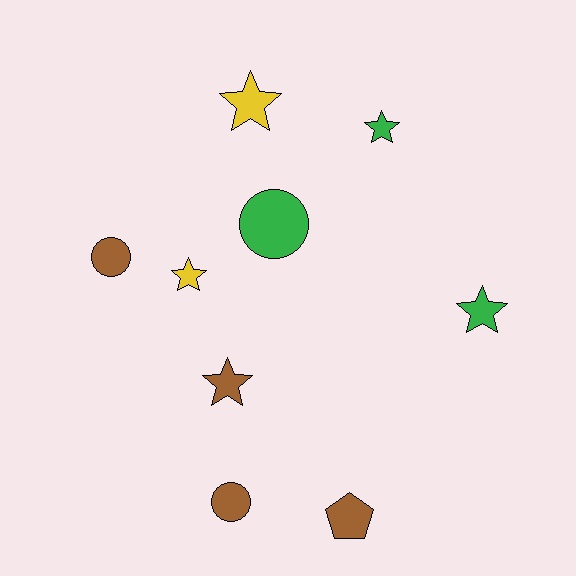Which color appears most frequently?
Brown, with 4 objects.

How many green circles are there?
There is 1 green circle.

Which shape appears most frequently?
Star, with 5 objects.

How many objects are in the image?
There are 9 objects.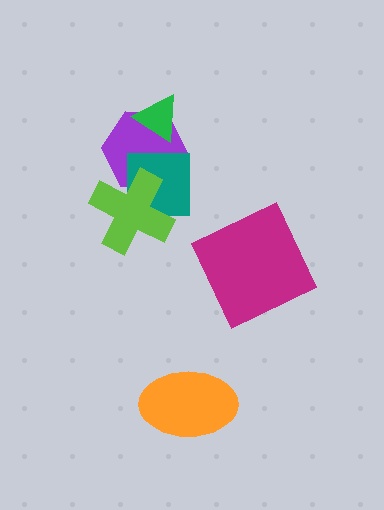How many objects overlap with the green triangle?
1 object overlaps with the green triangle.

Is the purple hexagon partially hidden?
Yes, it is partially covered by another shape.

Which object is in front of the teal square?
The lime cross is in front of the teal square.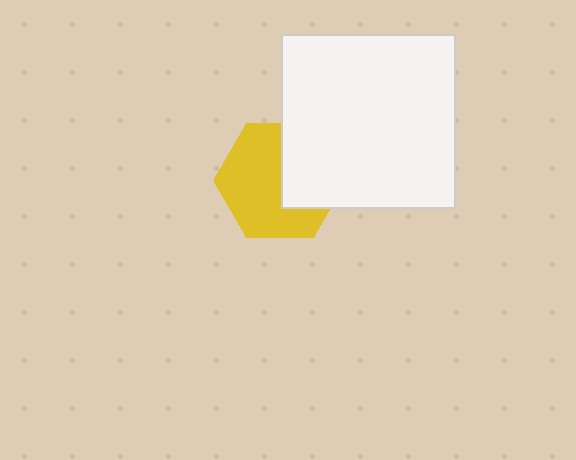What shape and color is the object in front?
The object in front is a white square.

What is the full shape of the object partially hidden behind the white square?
The partially hidden object is a yellow hexagon.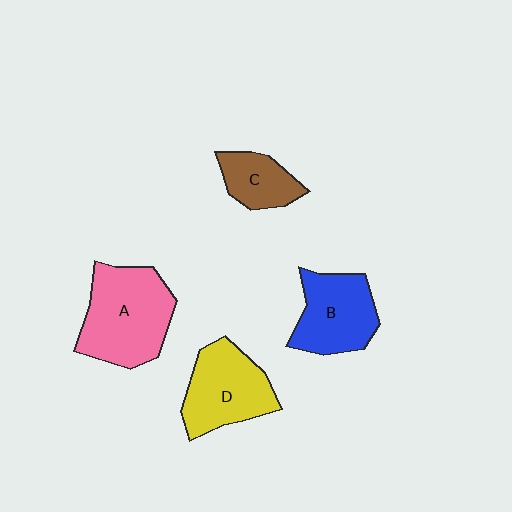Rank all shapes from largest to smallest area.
From largest to smallest: A (pink), D (yellow), B (blue), C (brown).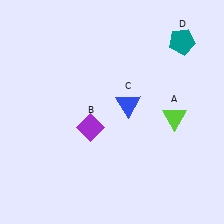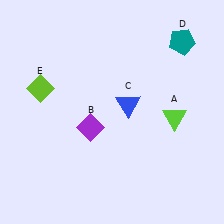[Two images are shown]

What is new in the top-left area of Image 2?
A lime diamond (E) was added in the top-left area of Image 2.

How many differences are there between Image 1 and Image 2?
There is 1 difference between the two images.